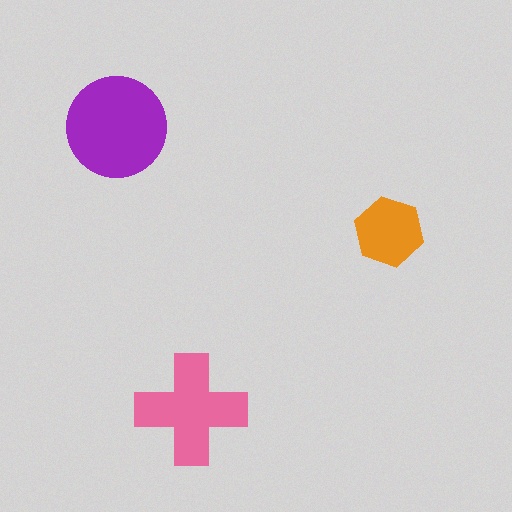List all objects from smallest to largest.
The orange hexagon, the pink cross, the purple circle.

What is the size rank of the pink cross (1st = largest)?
2nd.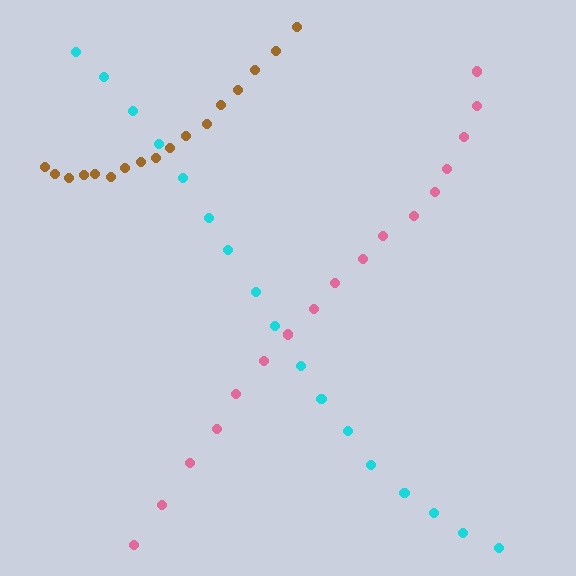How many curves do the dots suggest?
There are 3 distinct paths.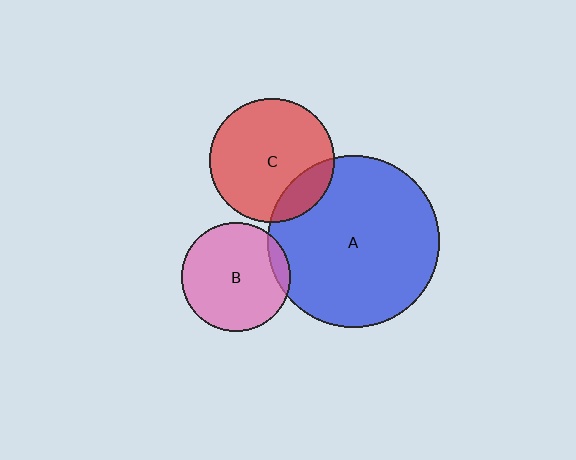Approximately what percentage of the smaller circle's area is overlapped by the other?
Approximately 20%.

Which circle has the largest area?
Circle A (blue).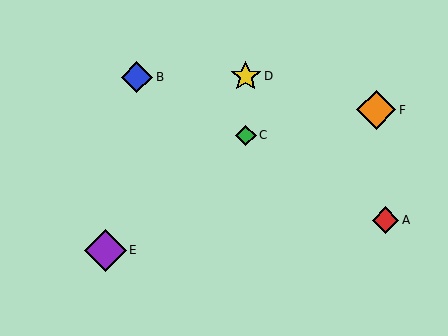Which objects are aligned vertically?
Objects C, D are aligned vertically.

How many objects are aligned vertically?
2 objects (C, D) are aligned vertically.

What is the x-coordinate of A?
Object A is at x≈385.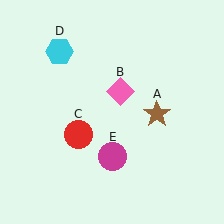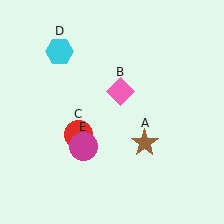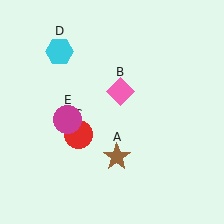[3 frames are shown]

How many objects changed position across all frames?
2 objects changed position: brown star (object A), magenta circle (object E).